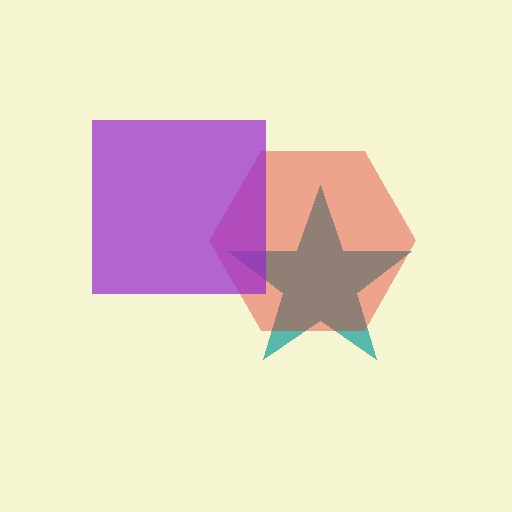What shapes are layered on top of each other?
The layered shapes are: a teal star, a red hexagon, a purple square.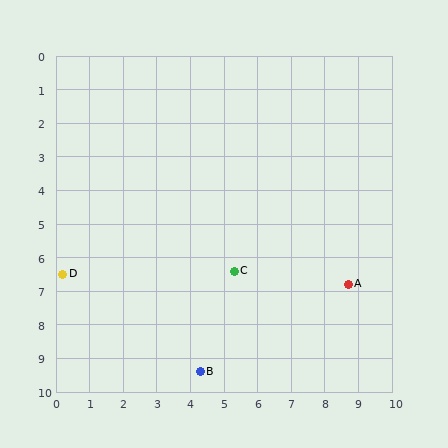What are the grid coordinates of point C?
Point C is at approximately (5.3, 6.4).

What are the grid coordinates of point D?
Point D is at approximately (0.2, 6.5).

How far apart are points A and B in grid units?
Points A and B are about 5.1 grid units apart.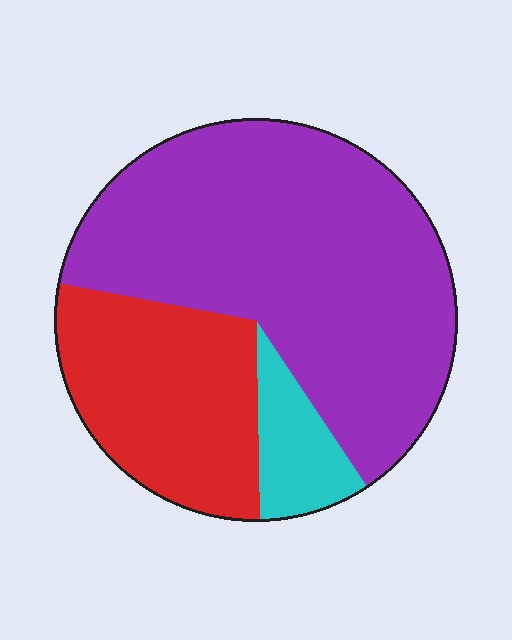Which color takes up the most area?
Purple, at roughly 65%.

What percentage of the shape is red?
Red takes up between a quarter and a half of the shape.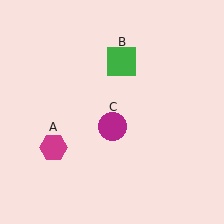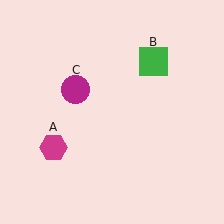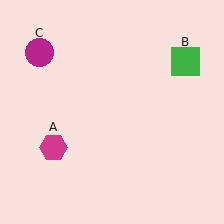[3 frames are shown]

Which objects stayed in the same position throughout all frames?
Magenta hexagon (object A) remained stationary.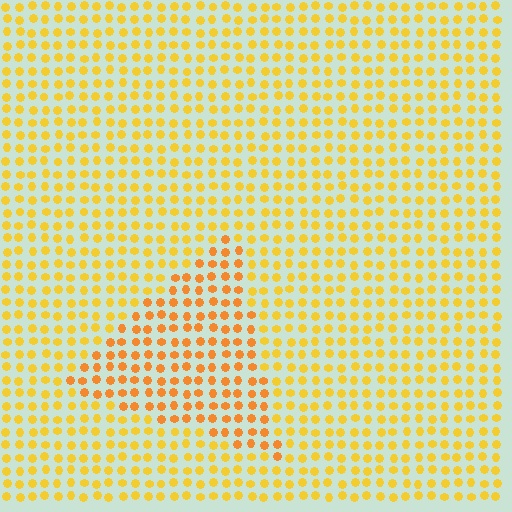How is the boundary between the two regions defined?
The boundary is defined purely by a slight shift in hue (about 21 degrees). Spacing, size, and orientation are identical on both sides.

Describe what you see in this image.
The image is filled with small yellow elements in a uniform arrangement. A triangle-shaped region is visible where the elements are tinted to a slightly different hue, forming a subtle color boundary.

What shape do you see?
I see a triangle.